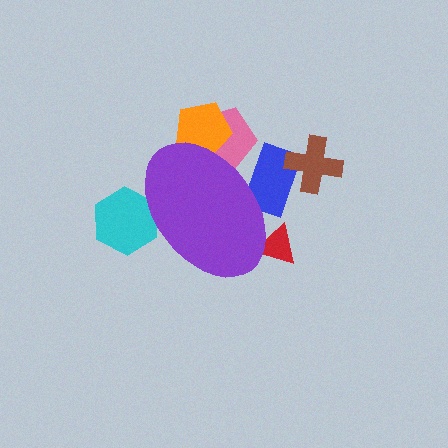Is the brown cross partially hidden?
No, the brown cross is fully visible.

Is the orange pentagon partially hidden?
Yes, the orange pentagon is partially hidden behind the purple ellipse.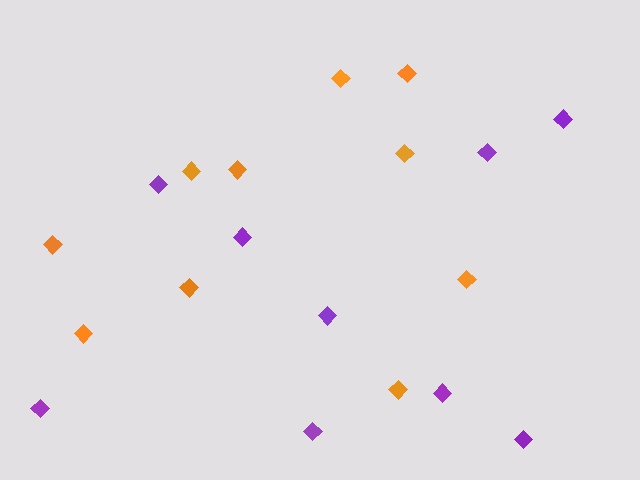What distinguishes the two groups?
There are 2 groups: one group of orange diamonds (10) and one group of purple diamonds (9).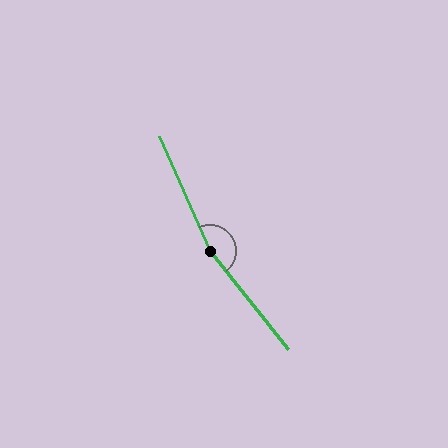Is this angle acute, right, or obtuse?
It is obtuse.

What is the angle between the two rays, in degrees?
Approximately 165 degrees.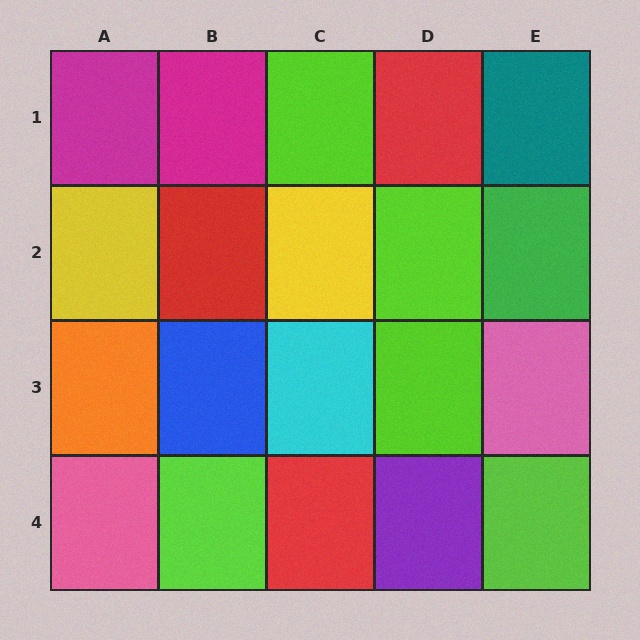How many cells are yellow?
2 cells are yellow.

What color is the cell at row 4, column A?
Pink.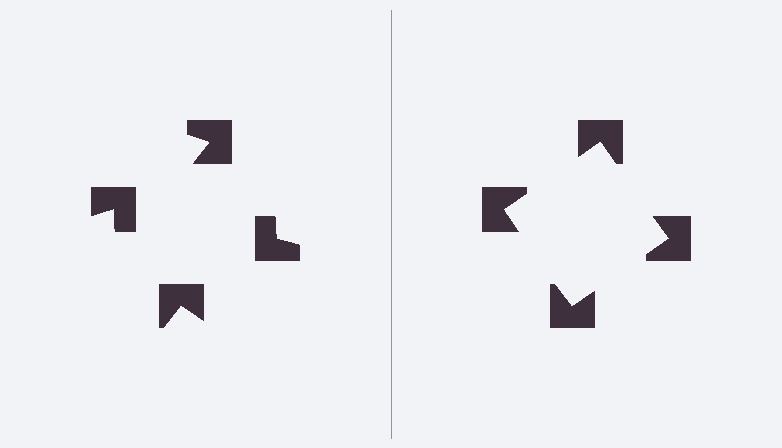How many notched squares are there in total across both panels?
8 — 4 on each side.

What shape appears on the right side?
An illusory square.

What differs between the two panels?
The notched squares are positioned identically on both sides; only the wedge orientations differ. On the right they align to a square; on the left they are misaligned.